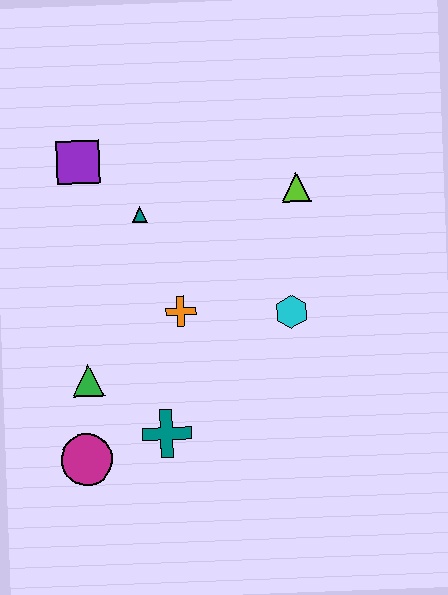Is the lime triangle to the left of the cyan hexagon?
No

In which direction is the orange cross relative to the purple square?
The orange cross is below the purple square.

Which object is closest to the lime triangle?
The cyan hexagon is closest to the lime triangle.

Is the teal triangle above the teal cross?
Yes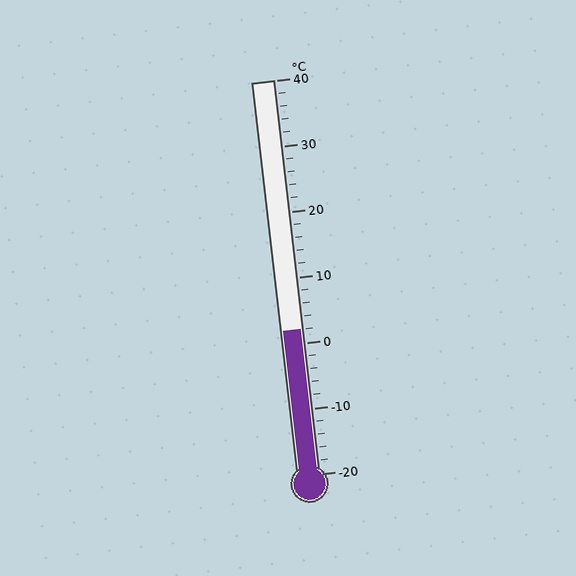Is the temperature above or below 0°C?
The temperature is above 0°C.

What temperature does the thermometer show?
The thermometer shows approximately 2°C.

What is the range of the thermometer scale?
The thermometer scale ranges from -20°C to 40°C.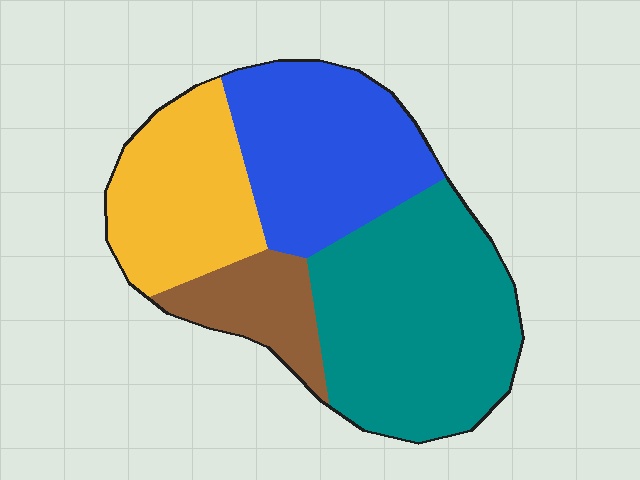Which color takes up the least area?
Brown, at roughly 10%.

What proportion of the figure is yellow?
Yellow covers roughly 20% of the figure.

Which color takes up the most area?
Teal, at roughly 40%.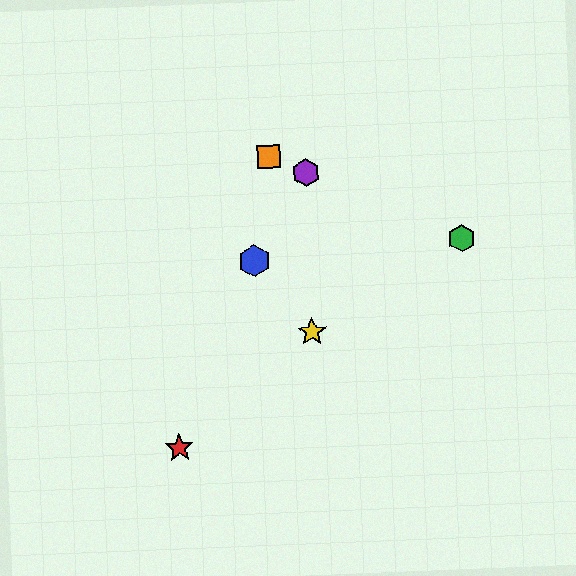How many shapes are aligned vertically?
2 shapes (the yellow star, the purple hexagon) are aligned vertically.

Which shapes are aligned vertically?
The yellow star, the purple hexagon are aligned vertically.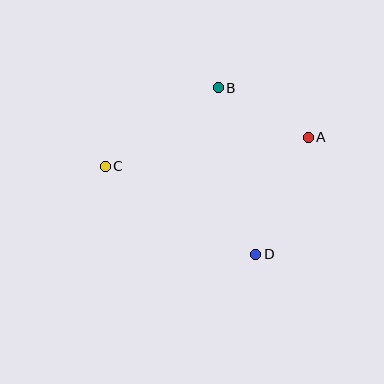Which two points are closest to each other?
Points A and B are closest to each other.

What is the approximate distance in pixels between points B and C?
The distance between B and C is approximately 137 pixels.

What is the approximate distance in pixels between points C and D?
The distance between C and D is approximately 175 pixels.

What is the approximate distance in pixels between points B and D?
The distance between B and D is approximately 171 pixels.